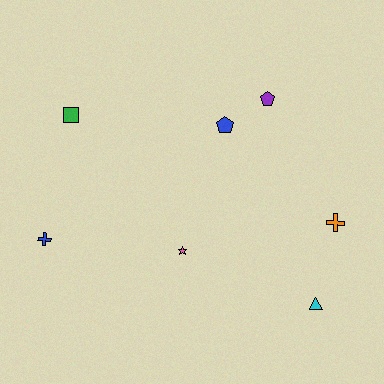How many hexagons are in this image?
There are no hexagons.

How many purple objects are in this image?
There is 1 purple object.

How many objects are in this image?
There are 7 objects.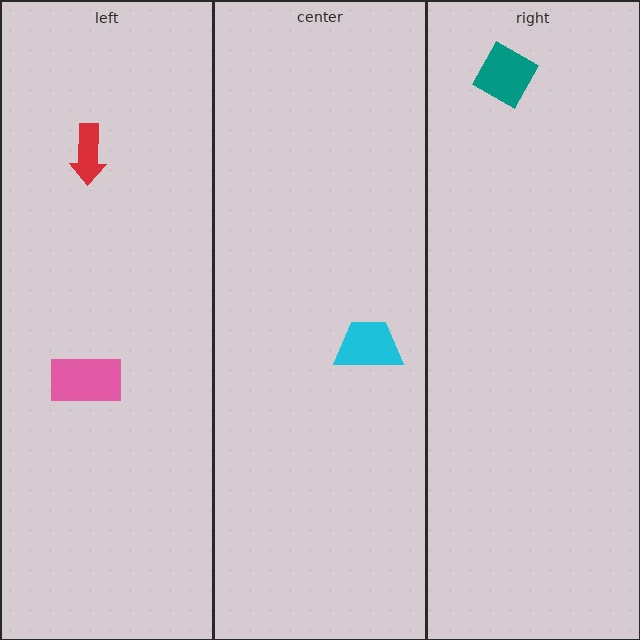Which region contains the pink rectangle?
The left region.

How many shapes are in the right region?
1.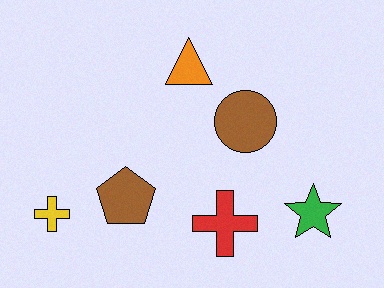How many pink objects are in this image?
There are no pink objects.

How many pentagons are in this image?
There is 1 pentagon.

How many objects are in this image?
There are 6 objects.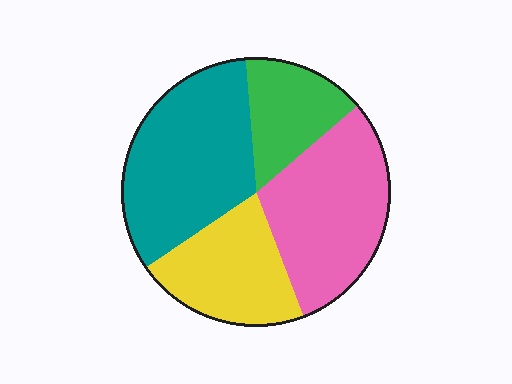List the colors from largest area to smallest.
From largest to smallest: teal, pink, yellow, green.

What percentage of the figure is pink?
Pink covers 30% of the figure.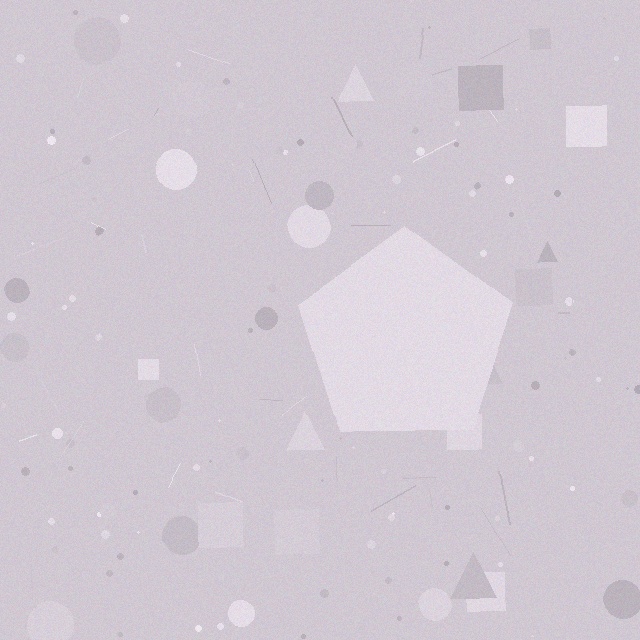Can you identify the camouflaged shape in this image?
The camouflaged shape is a pentagon.